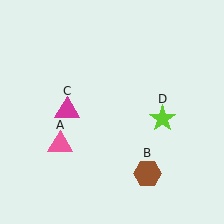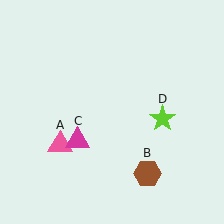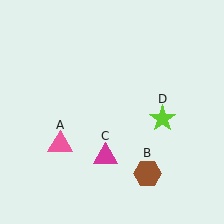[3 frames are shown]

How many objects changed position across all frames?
1 object changed position: magenta triangle (object C).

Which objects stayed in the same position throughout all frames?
Pink triangle (object A) and brown hexagon (object B) and lime star (object D) remained stationary.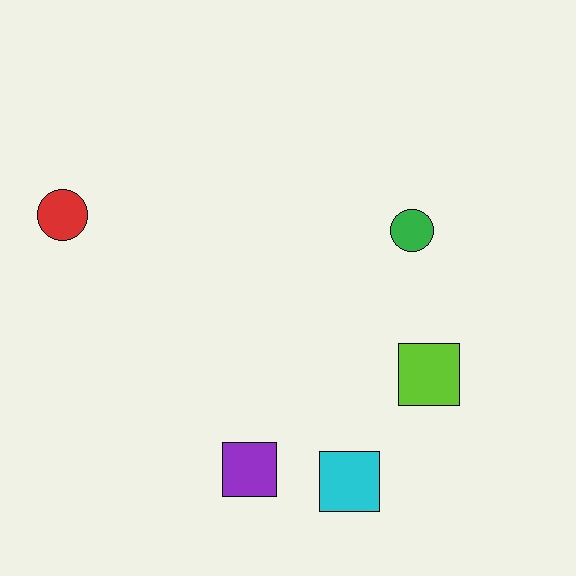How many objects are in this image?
There are 5 objects.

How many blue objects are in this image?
There are no blue objects.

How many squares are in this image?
There are 3 squares.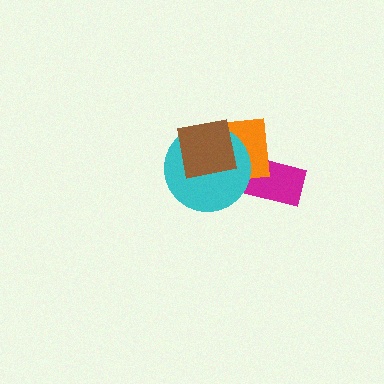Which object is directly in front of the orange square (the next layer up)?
The cyan circle is directly in front of the orange square.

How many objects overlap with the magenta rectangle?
2 objects overlap with the magenta rectangle.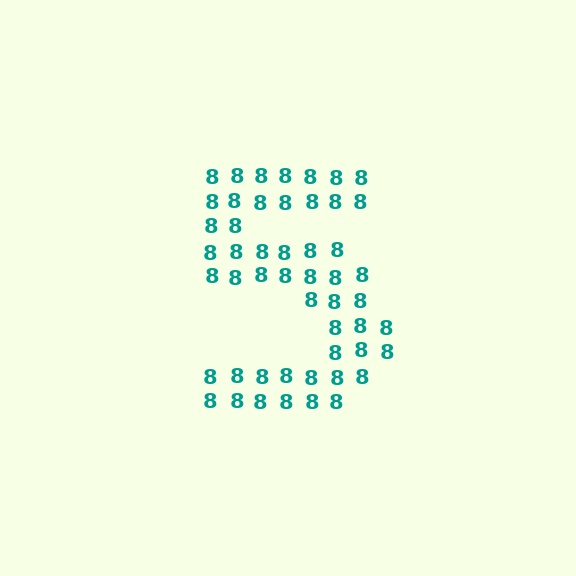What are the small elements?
The small elements are digit 8's.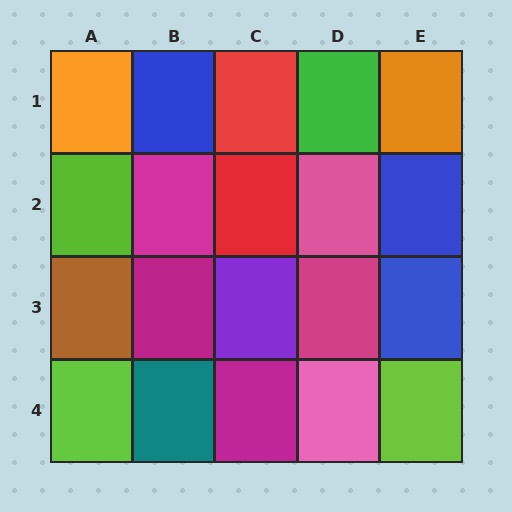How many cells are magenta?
4 cells are magenta.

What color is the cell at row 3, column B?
Magenta.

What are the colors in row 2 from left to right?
Lime, magenta, red, pink, blue.